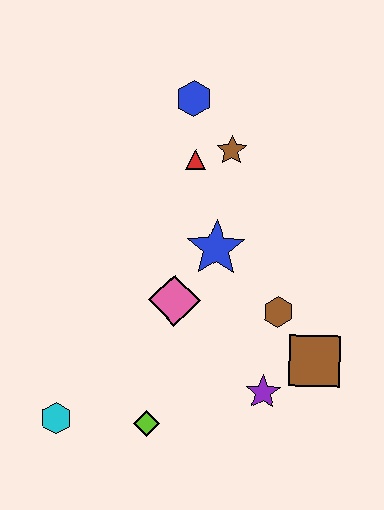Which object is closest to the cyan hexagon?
The lime diamond is closest to the cyan hexagon.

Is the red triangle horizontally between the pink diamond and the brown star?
Yes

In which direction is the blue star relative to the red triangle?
The blue star is below the red triangle.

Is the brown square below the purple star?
No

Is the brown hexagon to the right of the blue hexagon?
Yes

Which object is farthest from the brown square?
The blue hexagon is farthest from the brown square.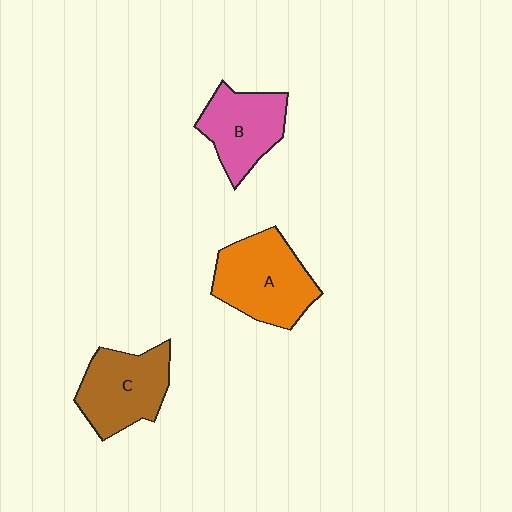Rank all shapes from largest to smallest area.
From largest to smallest: A (orange), C (brown), B (pink).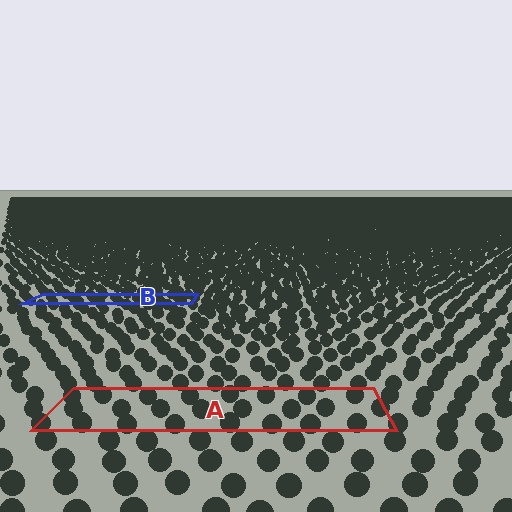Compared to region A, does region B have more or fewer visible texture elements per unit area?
Region B has more texture elements per unit area — they are packed more densely because it is farther away.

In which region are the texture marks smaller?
The texture marks are smaller in region B, because it is farther away.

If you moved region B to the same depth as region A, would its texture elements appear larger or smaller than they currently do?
They would appear larger. At a closer depth, the same texture elements are projected at a bigger on-screen size.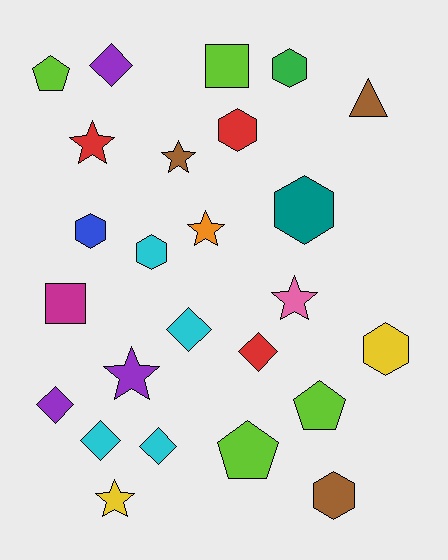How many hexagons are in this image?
There are 7 hexagons.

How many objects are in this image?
There are 25 objects.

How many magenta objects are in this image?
There is 1 magenta object.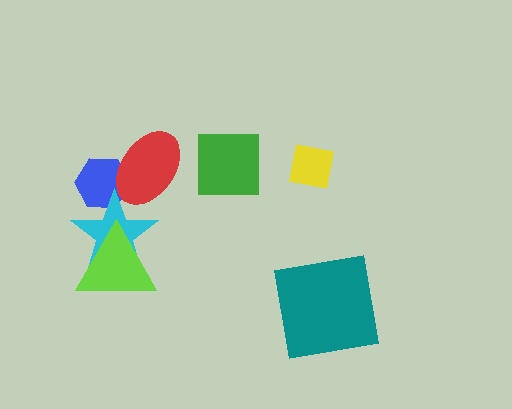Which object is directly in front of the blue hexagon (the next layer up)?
The red ellipse is directly in front of the blue hexagon.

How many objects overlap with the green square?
0 objects overlap with the green square.